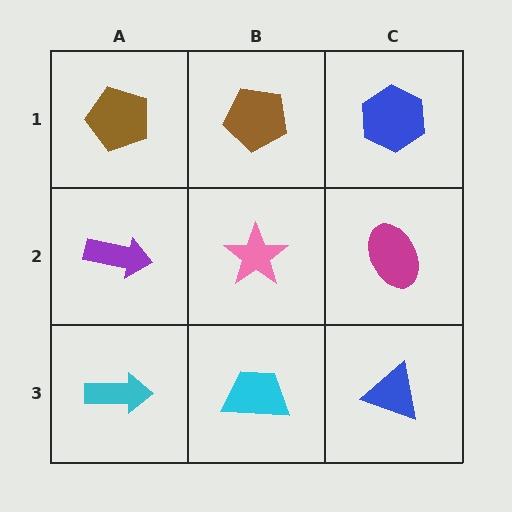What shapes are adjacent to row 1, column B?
A pink star (row 2, column B), a brown pentagon (row 1, column A), a blue hexagon (row 1, column C).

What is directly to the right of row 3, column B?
A blue triangle.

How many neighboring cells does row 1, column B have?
3.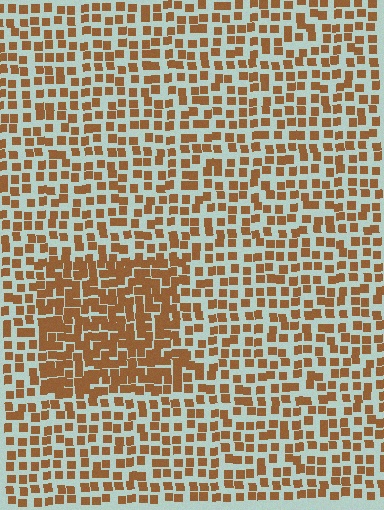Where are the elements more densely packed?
The elements are more densely packed inside the rectangle boundary.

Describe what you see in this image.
The image contains small brown elements arranged at two different densities. A rectangle-shaped region is visible where the elements are more densely packed than the surrounding area.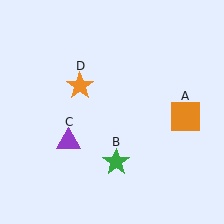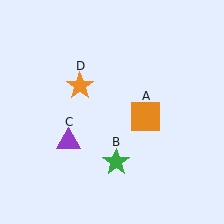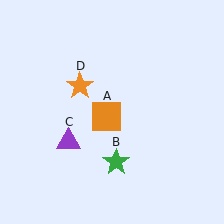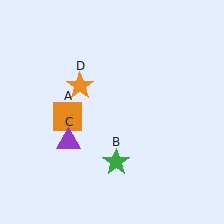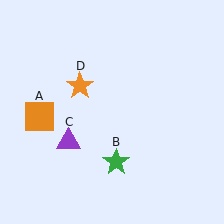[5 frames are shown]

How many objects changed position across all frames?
1 object changed position: orange square (object A).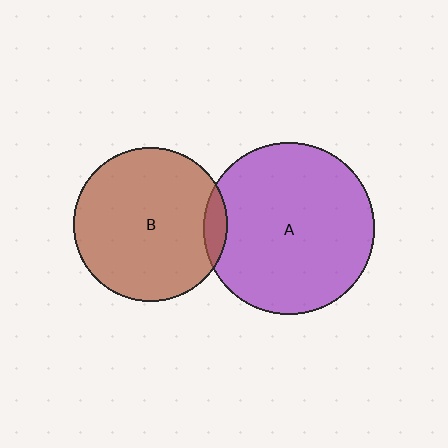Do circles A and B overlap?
Yes.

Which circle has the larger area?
Circle A (purple).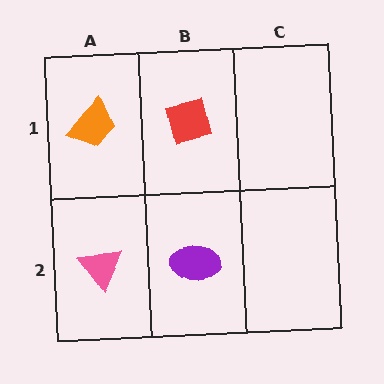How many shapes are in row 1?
2 shapes.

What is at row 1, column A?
An orange trapezoid.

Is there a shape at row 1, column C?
No, that cell is empty.